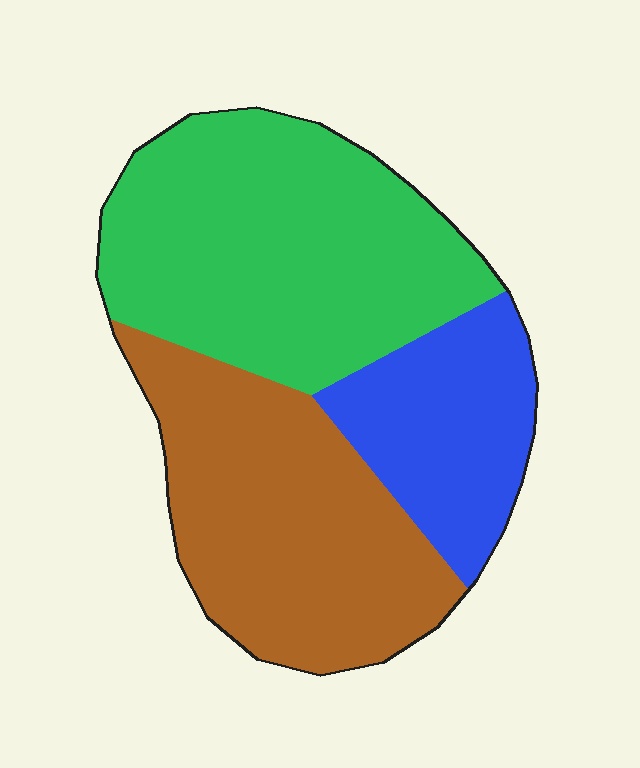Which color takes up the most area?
Green, at roughly 45%.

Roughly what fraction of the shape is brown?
Brown takes up about three eighths (3/8) of the shape.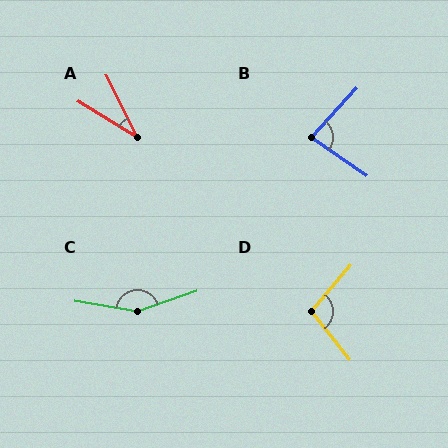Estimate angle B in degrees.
Approximately 82 degrees.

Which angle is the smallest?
A, at approximately 32 degrees.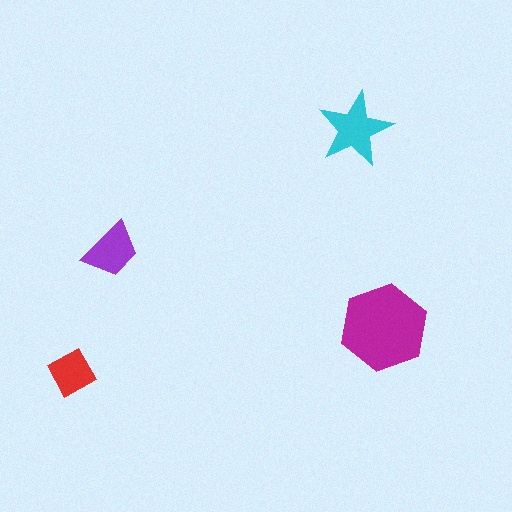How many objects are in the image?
There are 4 objects in the image.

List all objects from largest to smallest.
The magenta hexagon, the cyan star, the purple trapezoid, the red diamond.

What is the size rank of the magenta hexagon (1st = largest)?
1st.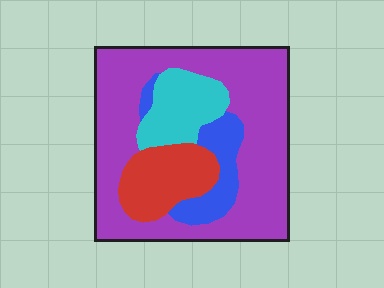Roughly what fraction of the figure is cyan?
Cyan takes up about one eighth (1/8) of the figure.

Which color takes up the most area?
Purple, at roughly 60%.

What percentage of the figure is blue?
Blue takes up about one tenth (1/10) of the figure.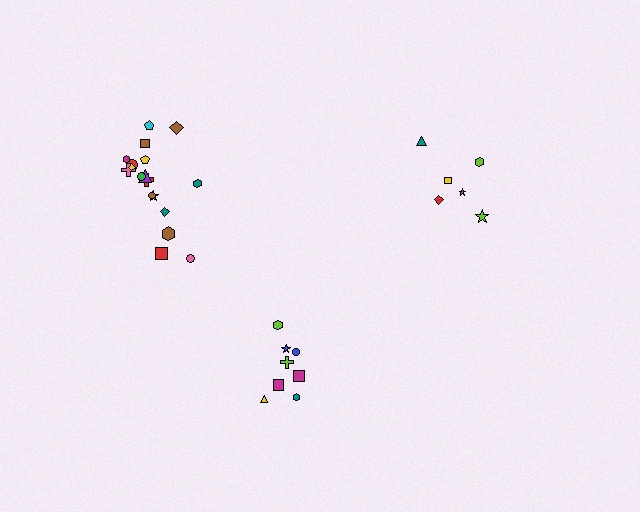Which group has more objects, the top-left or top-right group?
The top-left group.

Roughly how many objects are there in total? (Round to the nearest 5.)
Roughly 30 objects in total.